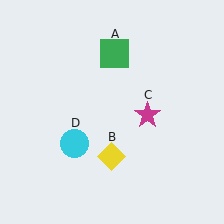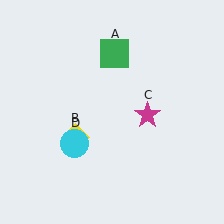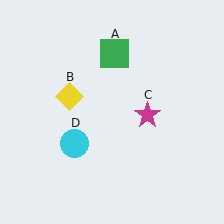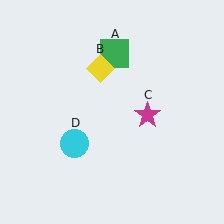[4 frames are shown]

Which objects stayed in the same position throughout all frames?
Green square (object A) and magenta star (object C) and cyan circle (object D) remained stationary.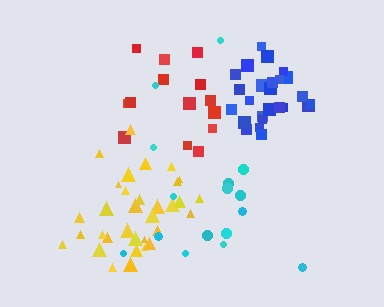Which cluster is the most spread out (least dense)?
Cyan.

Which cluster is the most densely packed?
Blue.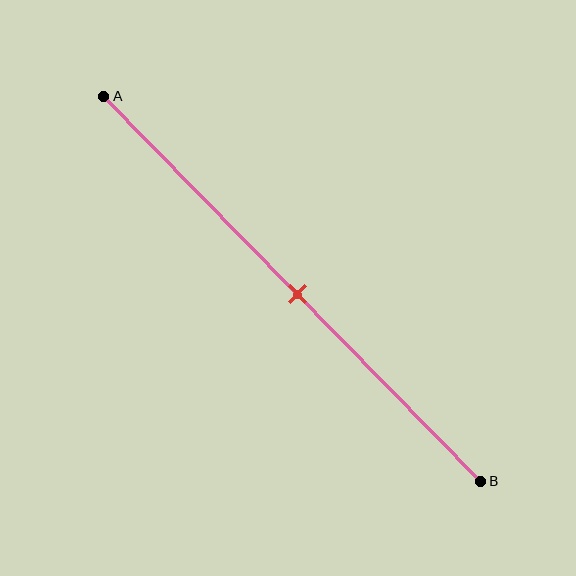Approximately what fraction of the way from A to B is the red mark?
The red mark is approximately 50% of the way from A to B.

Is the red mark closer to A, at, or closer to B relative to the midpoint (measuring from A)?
The red mark is approximately at the midpoint of segment AB.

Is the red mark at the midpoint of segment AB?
Yes, the mark is approximately at the midpoint.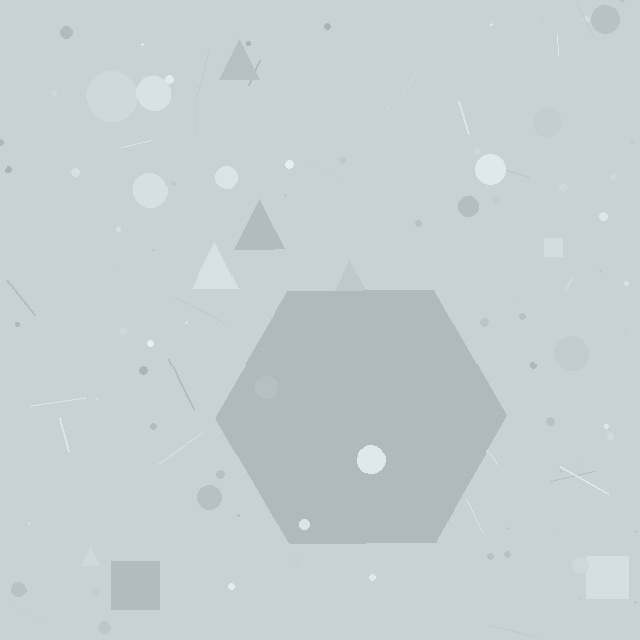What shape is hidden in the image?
A hexagon is hidden in the image.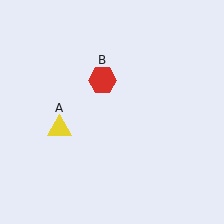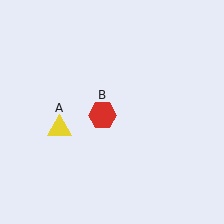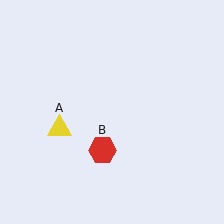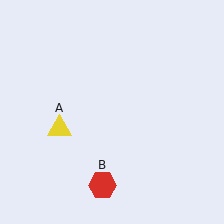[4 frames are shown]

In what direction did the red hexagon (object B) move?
The red hexagon (object B) moved down.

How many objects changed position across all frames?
1 object changed position: red hexagon (object B).